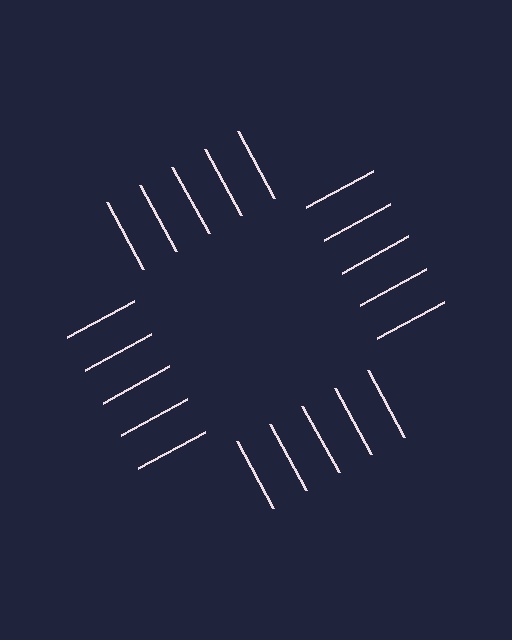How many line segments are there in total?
20 — 5 along each of the 4 edges.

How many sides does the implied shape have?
4 sides — the line-ends trace a square.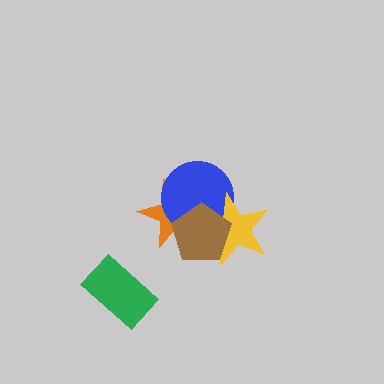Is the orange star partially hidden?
Yes, it is partially covered by another shape.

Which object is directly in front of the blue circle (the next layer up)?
The yellow star is directly in front of the blue circle.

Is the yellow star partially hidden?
Yes, it is partially covered by another shape.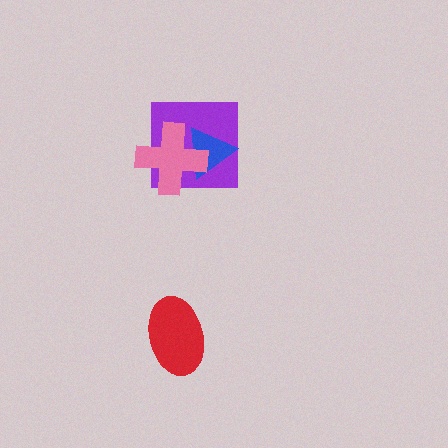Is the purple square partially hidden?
Yes, it is partially covered by another shape.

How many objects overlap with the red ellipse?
0 objects overlap with the red ellipse.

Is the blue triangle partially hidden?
Yes, it is partially covered by another shape.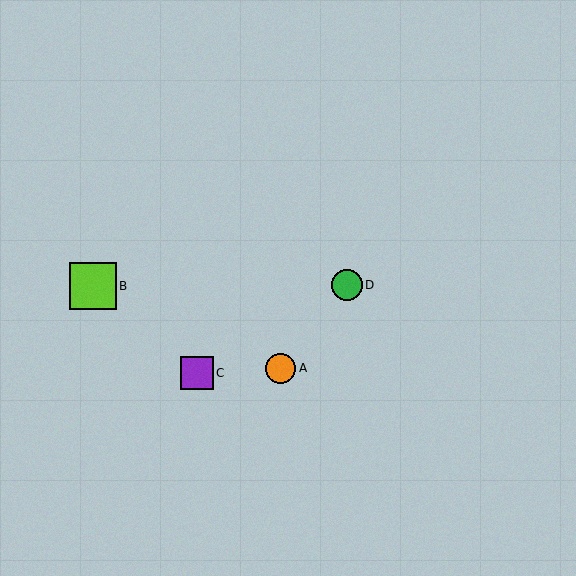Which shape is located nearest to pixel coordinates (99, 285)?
The lime square (labeled B) at (93, 286) is nearest to that location.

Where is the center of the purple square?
The center of the purple square is at (197, 373).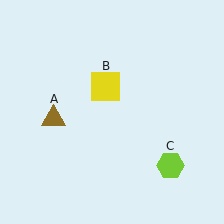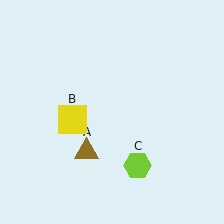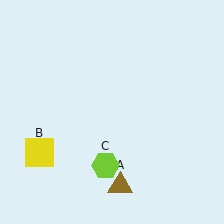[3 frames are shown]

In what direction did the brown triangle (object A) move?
The brown triangle (object A) moved down and to the right.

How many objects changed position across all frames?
3 objects changed position: brown triangle (object A), yellow square (object B), lime hexagon (object C).